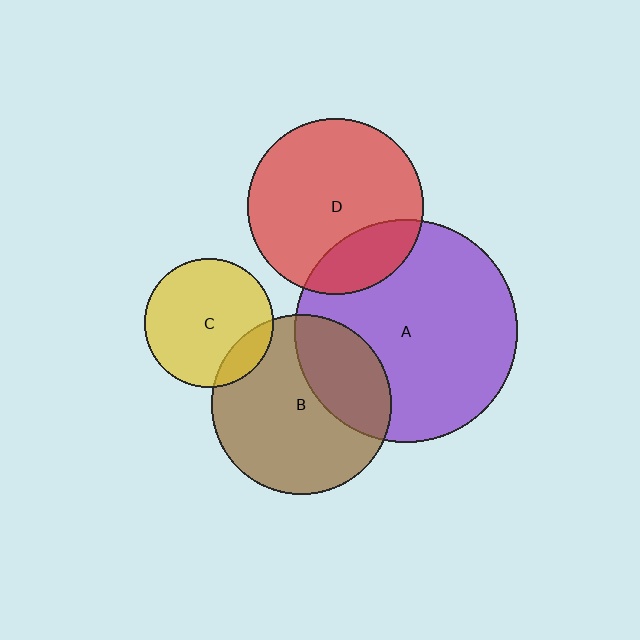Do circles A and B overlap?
Yes.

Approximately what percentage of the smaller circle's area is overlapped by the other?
Approximately 30%.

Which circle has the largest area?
Circle A (purple).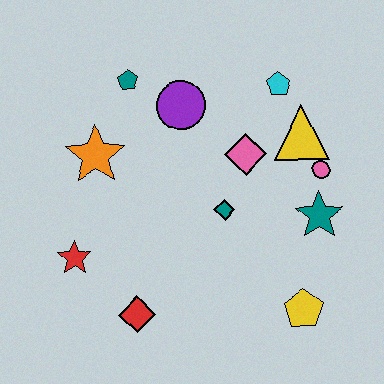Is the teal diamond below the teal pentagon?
Yes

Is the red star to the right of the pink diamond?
No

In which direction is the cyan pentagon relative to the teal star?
The cyan pentagon is above the teal star.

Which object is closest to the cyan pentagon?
The yellow triangle is closest to the cyan pentagon.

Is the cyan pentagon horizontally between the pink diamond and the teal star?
Yes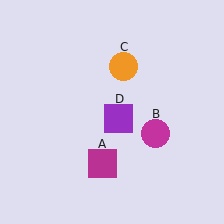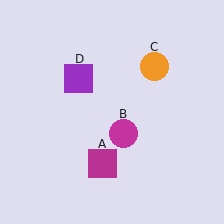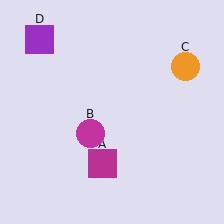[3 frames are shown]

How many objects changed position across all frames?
3 objects changed position: magenta circle (object B), orange circle (object C), purple square (object D).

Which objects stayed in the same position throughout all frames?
Magenta square (object A) remained stationary.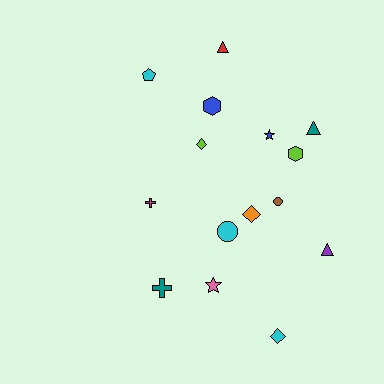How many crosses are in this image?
There are 2 crosses.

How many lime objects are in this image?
There are 2 lime objects.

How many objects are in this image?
There are 15 objects.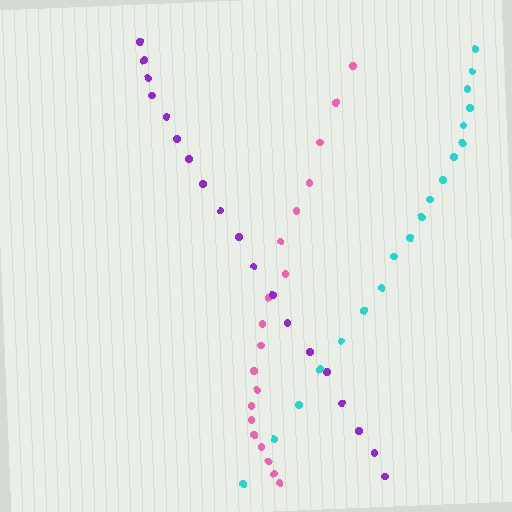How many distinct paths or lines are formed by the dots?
There are 3 distinct paths.